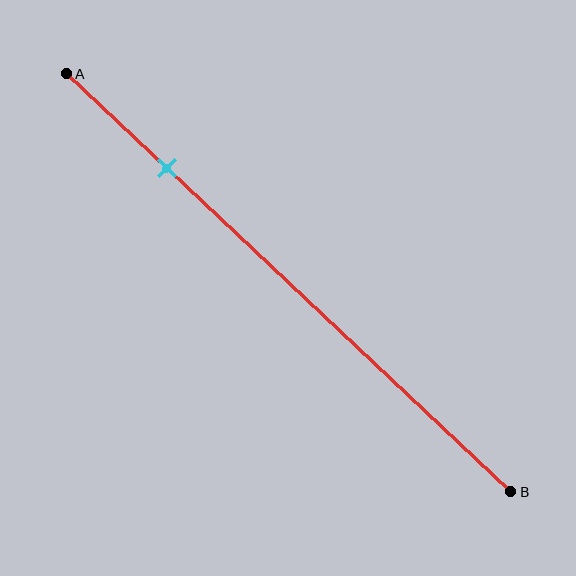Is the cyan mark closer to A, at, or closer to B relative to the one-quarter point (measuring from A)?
The cyan mark is approximately at the one-quarter point of segment AB.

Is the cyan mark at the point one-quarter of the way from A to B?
Yes, the mark is approximately at the one-quarter point.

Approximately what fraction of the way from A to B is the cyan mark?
The cyan mark is approximately 25% of the way from A to B.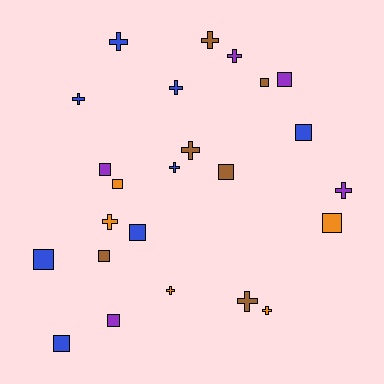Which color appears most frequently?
Blue, with 8 objects.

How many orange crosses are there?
There are 3 orange crosses.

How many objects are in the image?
There are 24 objects.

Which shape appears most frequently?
Square, with 12 objects.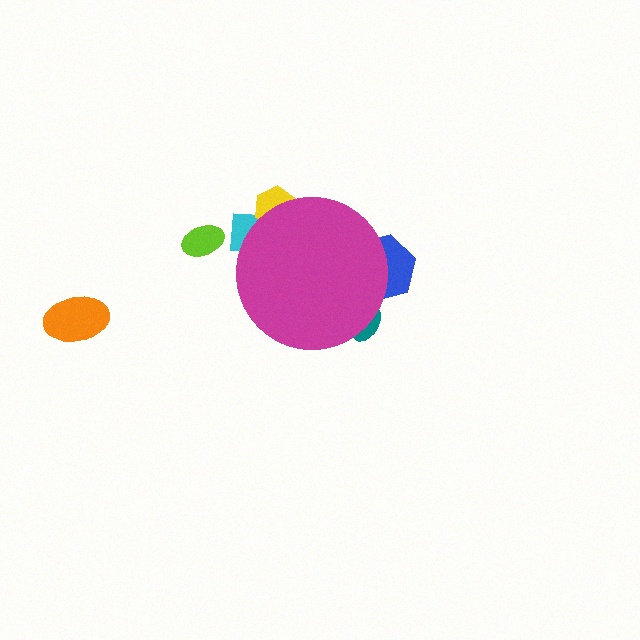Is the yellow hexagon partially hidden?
Yes, the yellow hexagon is partially hidden behind the magenta circle.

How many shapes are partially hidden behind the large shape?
4 shapes are partially hidden.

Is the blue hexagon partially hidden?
Yes, the blue hexagon is partially hidden behind the magenta circle.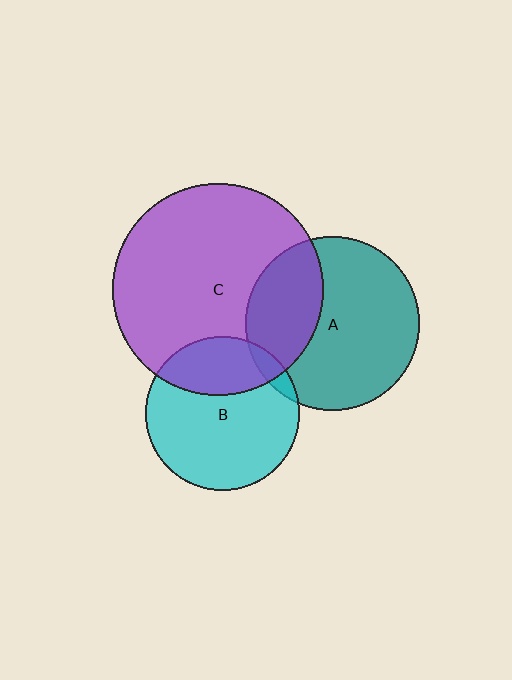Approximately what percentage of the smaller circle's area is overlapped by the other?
Approximately 5%.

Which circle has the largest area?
Circle C (purple).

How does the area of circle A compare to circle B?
Approximately 1.3 times.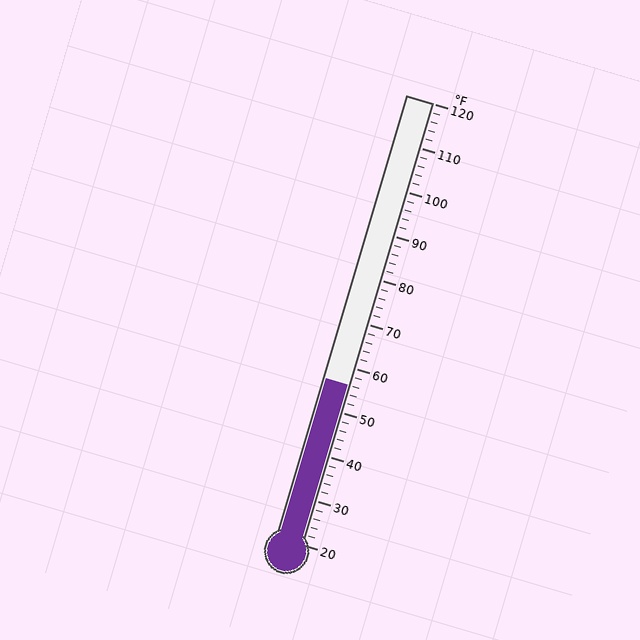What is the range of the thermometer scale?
The thermometer scale ranges from 20°F to 120°F.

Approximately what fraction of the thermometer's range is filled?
The thermometer is filled to approximately 35% of its range.